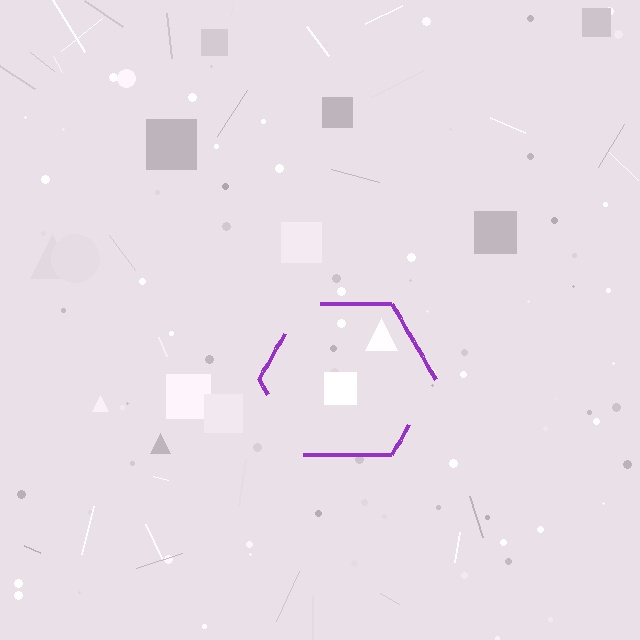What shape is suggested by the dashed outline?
The dashed outline suggests a hexagon.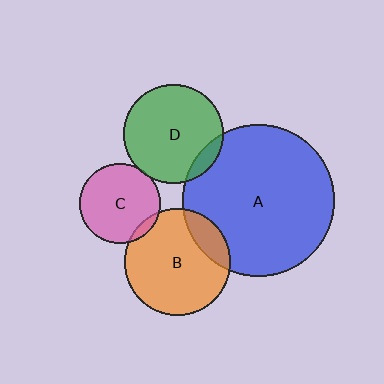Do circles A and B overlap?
Yes.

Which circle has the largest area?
Circle A (blue).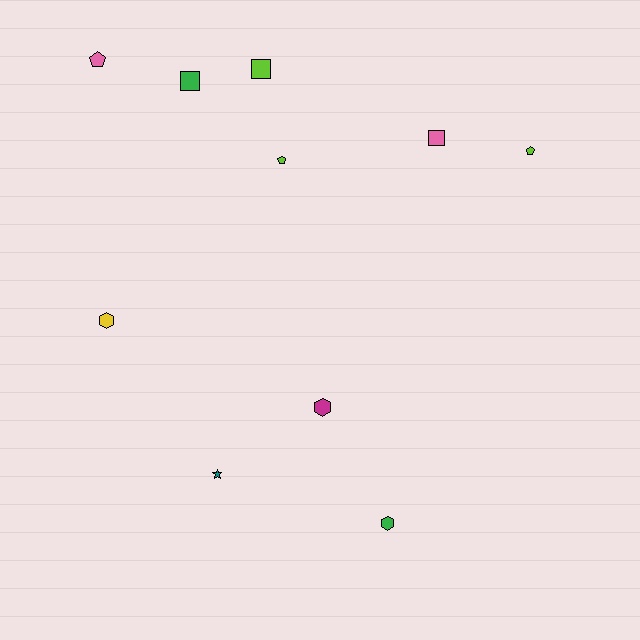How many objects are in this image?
There are 10 objects.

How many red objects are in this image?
There are no red objects.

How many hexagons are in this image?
There are 3 hexagons.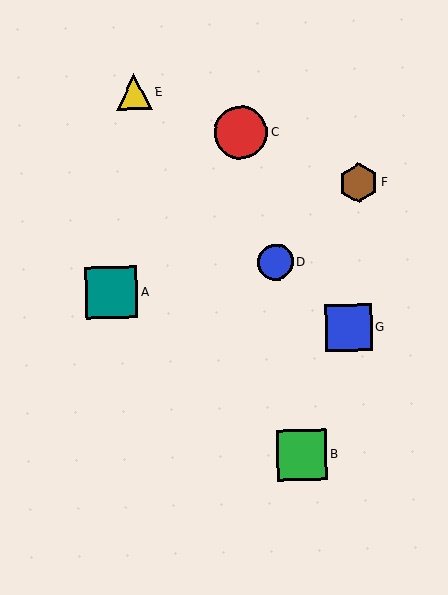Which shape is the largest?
The red circle (labeled C) is the largest.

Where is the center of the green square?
The center of the green square is at (302, 455).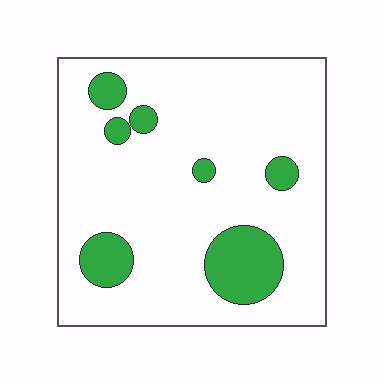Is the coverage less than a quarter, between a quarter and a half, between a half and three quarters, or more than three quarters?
Less than a quarter.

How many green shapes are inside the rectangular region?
7.